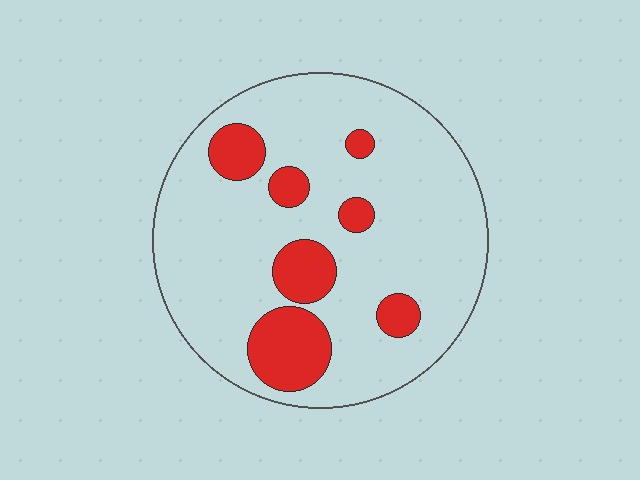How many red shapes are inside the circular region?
7.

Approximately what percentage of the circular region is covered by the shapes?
Approximately 20%.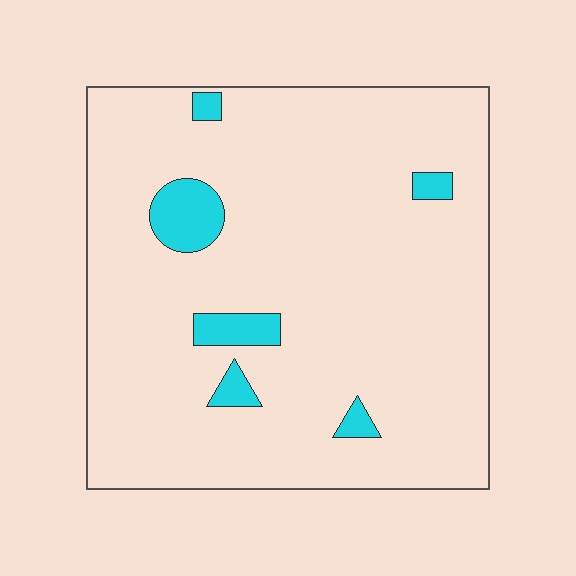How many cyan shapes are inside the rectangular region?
6.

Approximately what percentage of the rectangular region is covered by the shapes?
Approximately 5%.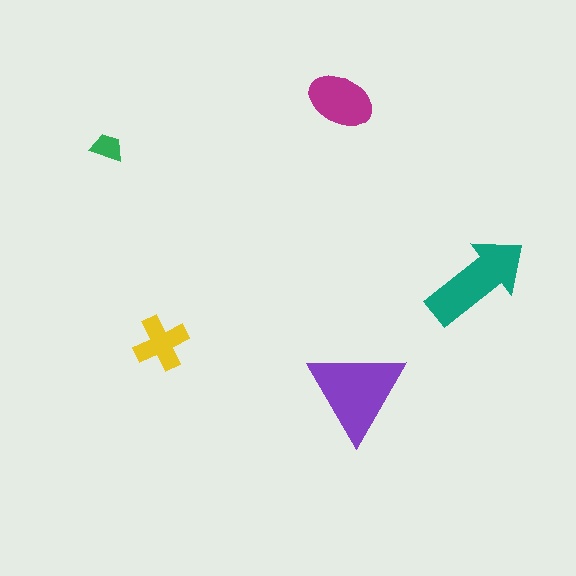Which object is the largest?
The purple triangle.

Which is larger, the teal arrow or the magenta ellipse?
The teal arrow.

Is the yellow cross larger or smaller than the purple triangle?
Smaller.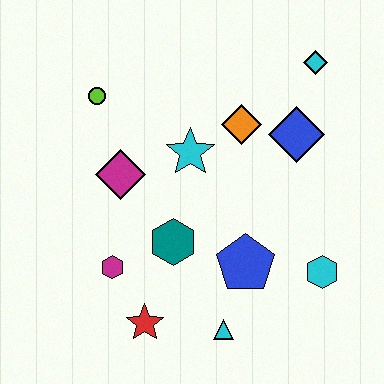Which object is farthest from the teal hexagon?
The cyan diamond is farthest from the teal hexagon.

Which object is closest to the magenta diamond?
The cyan star is closest to the magenta diamond.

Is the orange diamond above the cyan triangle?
Yes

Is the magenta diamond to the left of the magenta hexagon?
No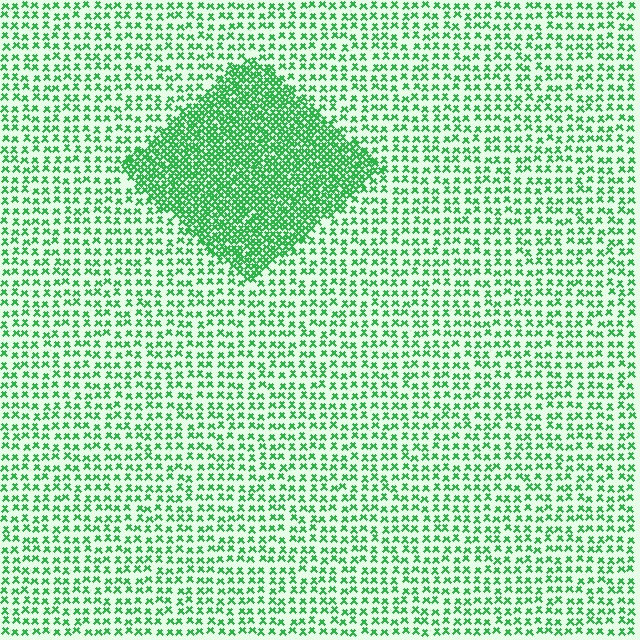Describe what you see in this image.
The image contains small green elements arranged at two different densities. A diamond-shaped region is visible where the elements are more densely packed than the surrounding area.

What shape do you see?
I see a diamond.